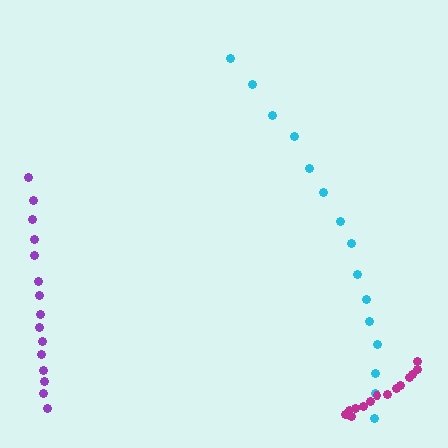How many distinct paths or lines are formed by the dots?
There are 3 distinct paths.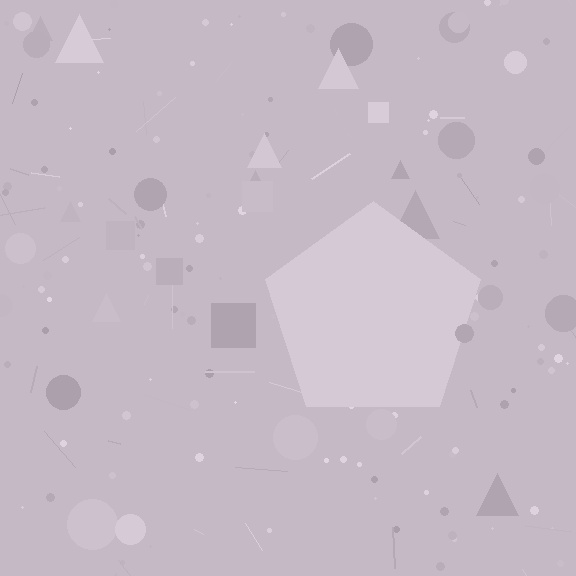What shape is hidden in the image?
A pentagon is hidden in the image.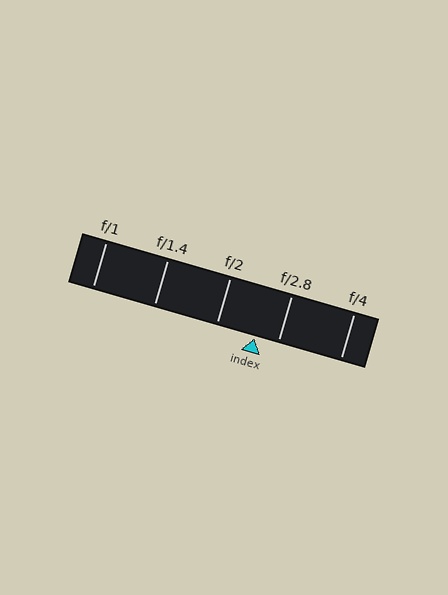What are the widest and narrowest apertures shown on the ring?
The widest aperture shown is f/1 and the narrowest is f/4.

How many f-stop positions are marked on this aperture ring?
There are 5 f-stop positions marked.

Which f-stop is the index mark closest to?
The index mark is closest to f/2.8.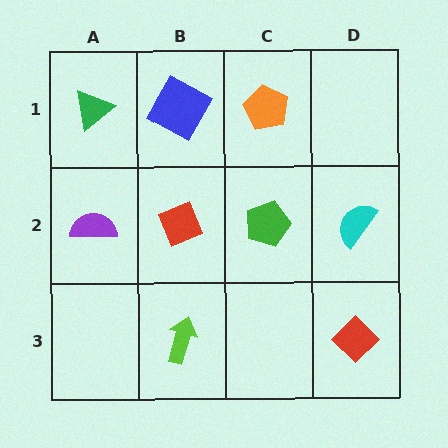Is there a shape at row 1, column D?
No, that cell is empty.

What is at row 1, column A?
A green triangle.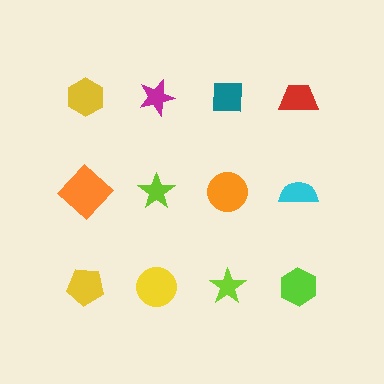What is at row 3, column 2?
A yellow circle.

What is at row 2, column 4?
A cyan semicircle.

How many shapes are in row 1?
4 shapes.